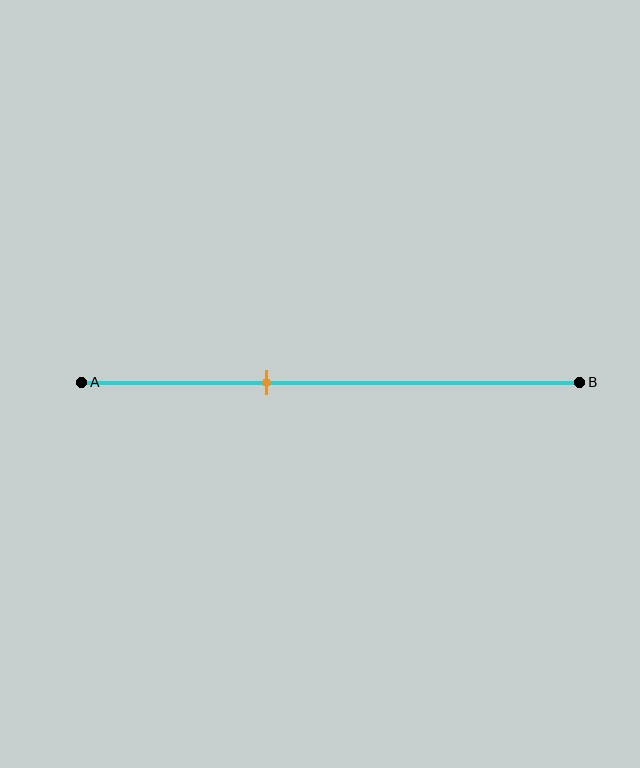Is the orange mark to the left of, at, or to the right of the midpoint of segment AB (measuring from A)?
The orange mark is to the left of the midpoint of segment AB.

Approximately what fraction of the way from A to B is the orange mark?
The orange mark is approximately 35% of the way from A to B.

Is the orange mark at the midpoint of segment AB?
No, the mark is at about 35% from A, not at the 50% midpoint.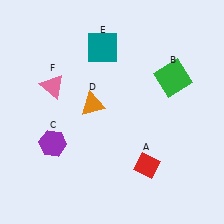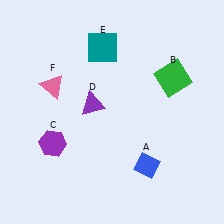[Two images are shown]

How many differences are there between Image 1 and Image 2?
There are 2 differences between the two images.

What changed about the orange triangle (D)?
In Image 1, D is orange. In Image 2, it changed to purple.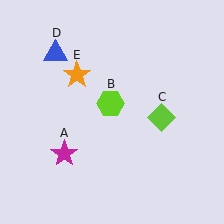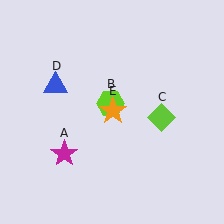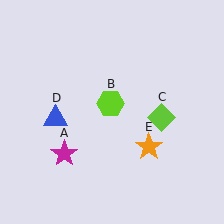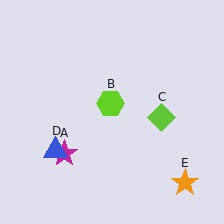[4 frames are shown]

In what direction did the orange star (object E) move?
The orange star (object E) moved down and to the right.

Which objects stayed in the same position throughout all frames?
Magenta star (object A) and lime hexagon (object B) and lime diamond (object C) remained stationary.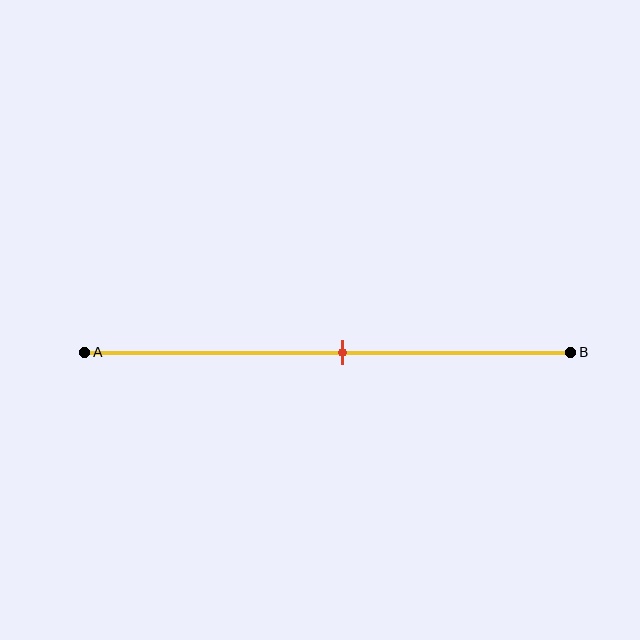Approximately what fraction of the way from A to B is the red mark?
The red mark is approximately 55% of the way from A to B.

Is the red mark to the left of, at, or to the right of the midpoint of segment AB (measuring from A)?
The red mark is to the right of the midpoint of segment AB.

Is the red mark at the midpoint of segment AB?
No, the mark is at about 55% from A, not at the 50% midpoint.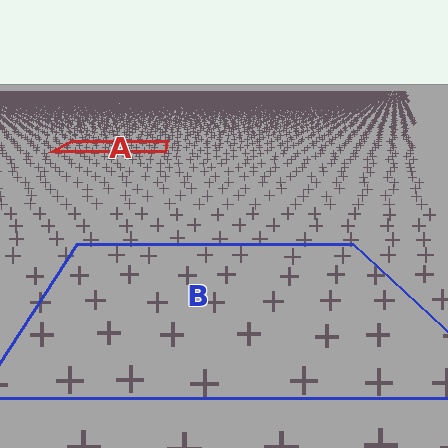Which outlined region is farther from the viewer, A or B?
Region A is farther from the viewer — the texture elements inside it appear smaller and more densely packed.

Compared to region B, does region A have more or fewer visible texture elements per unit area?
Region A has more texture elements per unit area — they are packed more densely because it is farther away.